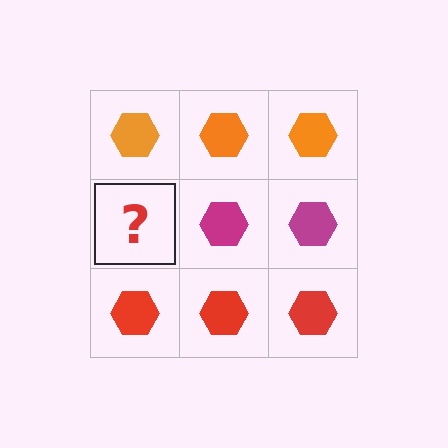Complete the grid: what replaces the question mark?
The question mark should be replaced with a magenta hexagon.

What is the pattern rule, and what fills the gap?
The rule is that each row has a consistent color. The gap should be filled with a magenta hexagon.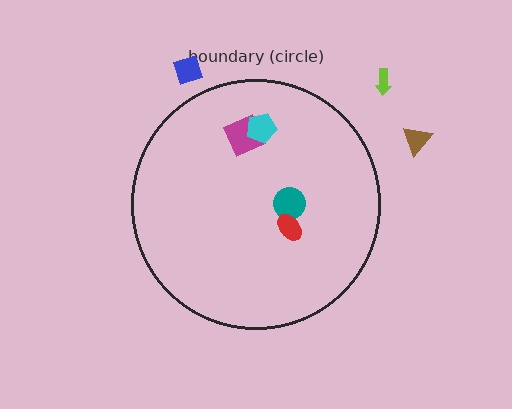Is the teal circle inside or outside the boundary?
Inside.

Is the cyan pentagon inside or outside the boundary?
Inside.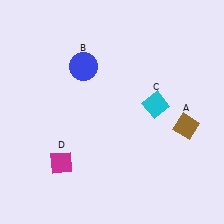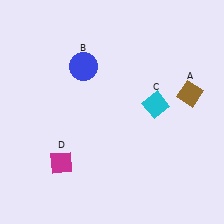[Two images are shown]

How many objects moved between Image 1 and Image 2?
1 object moved between the two images.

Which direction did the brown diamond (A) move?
The brown diamond (A) moved up.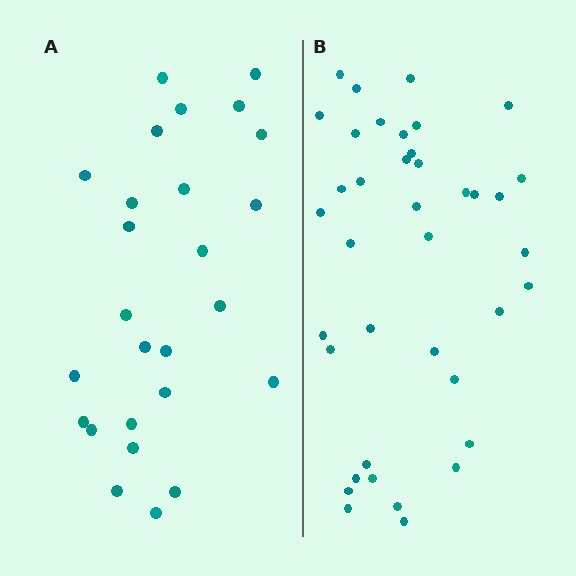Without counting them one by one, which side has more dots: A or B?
Region B (the right region) has more dots.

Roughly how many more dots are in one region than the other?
Region B has approximately 15 more dots than region A.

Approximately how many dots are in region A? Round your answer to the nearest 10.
About 30 dots. (The exact count is 26, which rounds to 30.)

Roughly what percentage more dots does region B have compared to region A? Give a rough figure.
About 50% more.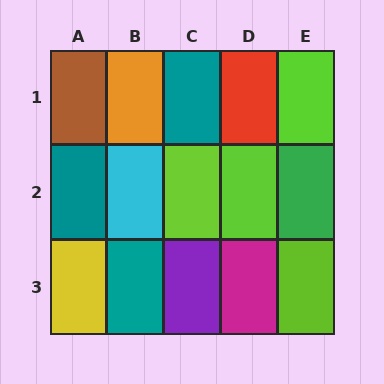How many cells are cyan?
1 cell is cyan.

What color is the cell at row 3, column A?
Yellow.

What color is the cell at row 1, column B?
Orange.